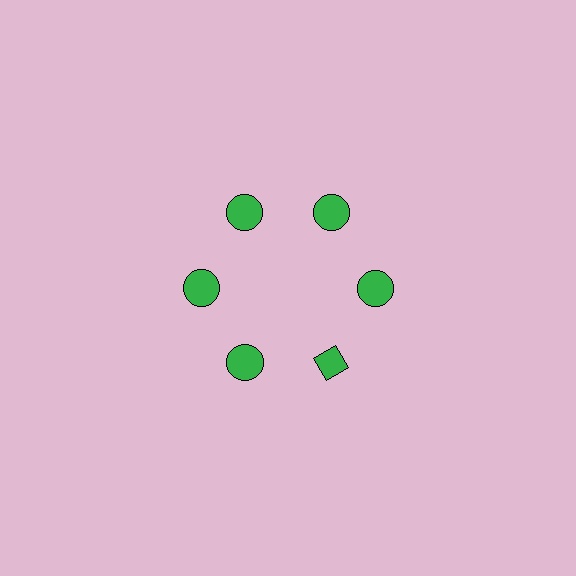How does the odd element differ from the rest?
It has a different shape: diamond instead of circle.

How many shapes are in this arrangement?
There are 6 shapes arranged in a ring pattern.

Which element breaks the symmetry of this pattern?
The green diamond at roughly the 5 o'clock position breaks the symmetry. All other shapes are green circles.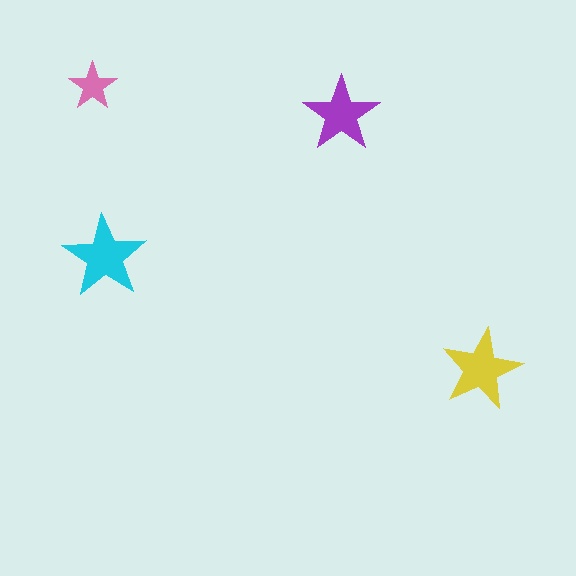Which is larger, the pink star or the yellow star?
The yellow one.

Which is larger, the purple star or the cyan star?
The cyan one.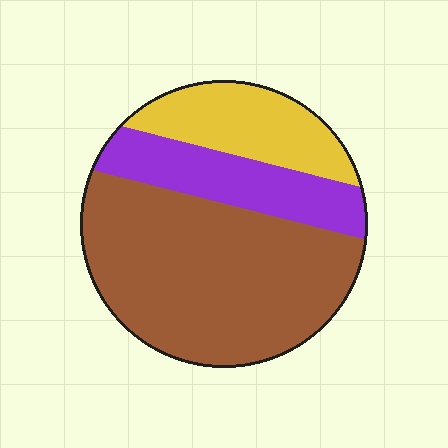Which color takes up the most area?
Brown, at roughly 60%.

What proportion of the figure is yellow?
Yellow covers around 20% of the figure.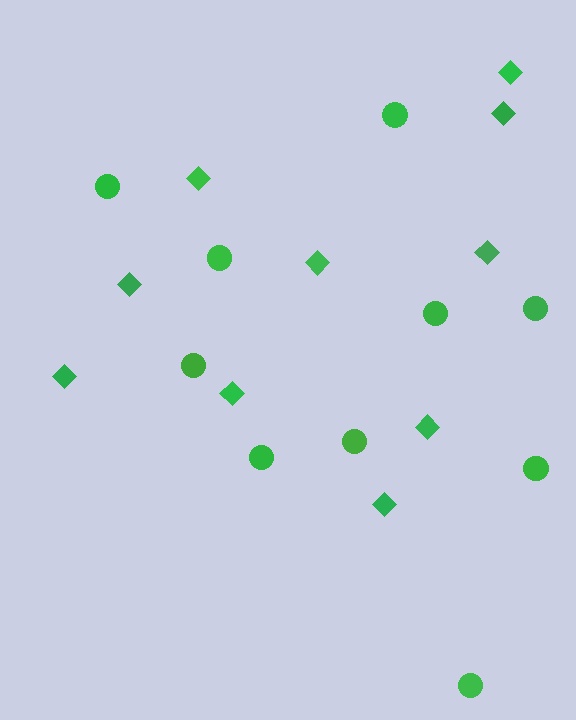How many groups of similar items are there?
There are 2 groups: one group of diamonds (10) and one group of circles (10).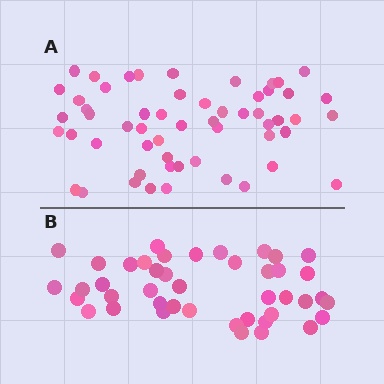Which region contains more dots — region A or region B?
Region A (the top region) has more dots.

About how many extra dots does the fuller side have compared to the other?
Region A has approximately 15 more dots than region B.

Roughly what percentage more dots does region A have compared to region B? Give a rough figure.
About 30% more.